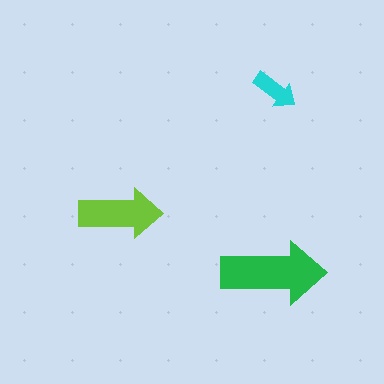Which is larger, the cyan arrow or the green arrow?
The green one.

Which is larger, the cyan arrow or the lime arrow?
The lime one.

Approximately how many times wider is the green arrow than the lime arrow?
About 1.5 times wider.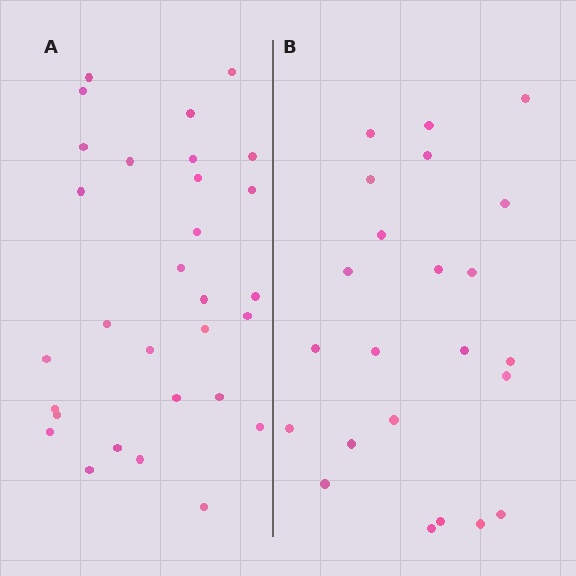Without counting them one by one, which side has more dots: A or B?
Region A (the left region) has more dots.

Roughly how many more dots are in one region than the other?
Region A has roughly 8 or so more dots than region B.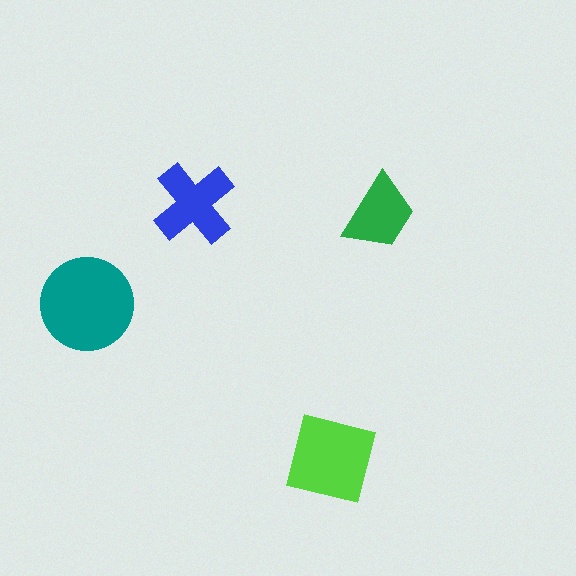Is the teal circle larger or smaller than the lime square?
Larger.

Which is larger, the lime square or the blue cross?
The lime square.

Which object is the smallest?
The green trapezoid.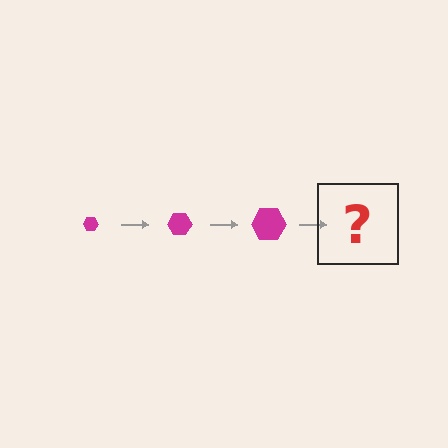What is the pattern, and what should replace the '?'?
The pattern is that the hexagon gets progressively larger each step. The '?' should be a magenta hexagon, larger than the previous one.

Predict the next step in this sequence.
The next step is a magenta hexagon, larger than the previous one.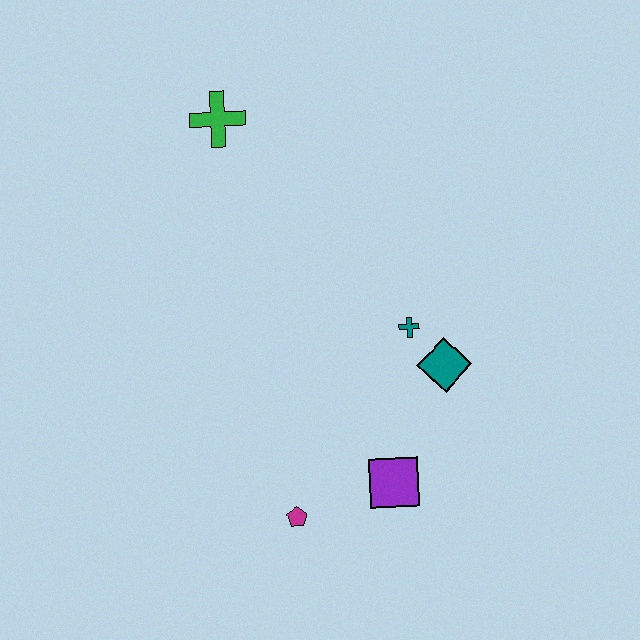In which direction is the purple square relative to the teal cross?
The purple square is below the teal cross.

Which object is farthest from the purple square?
The green cross is farthest from the purple square.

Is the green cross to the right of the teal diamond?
No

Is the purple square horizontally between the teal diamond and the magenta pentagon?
Yes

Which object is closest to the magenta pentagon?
The purple square is closest to the magenta pentagon.